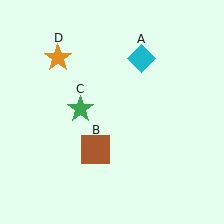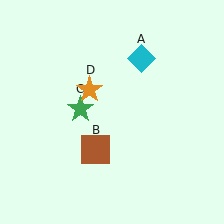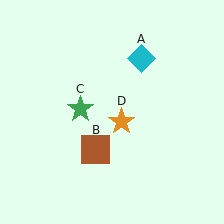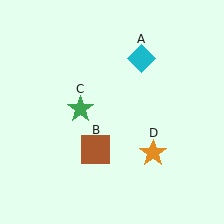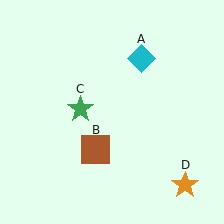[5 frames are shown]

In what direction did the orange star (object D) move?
The orange star (object D) moved down and to the right.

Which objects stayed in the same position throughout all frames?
Cyan diamond (object A) and brown square (object B) and green star (object C) remained stationary.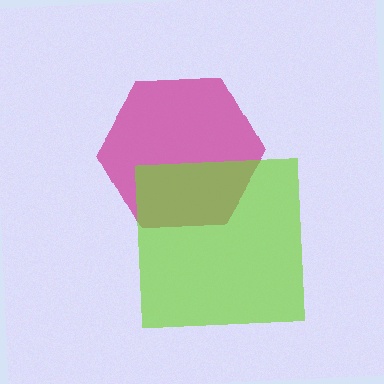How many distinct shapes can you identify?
There are 2 distinct shapes: a magenta hexagon, a lime square.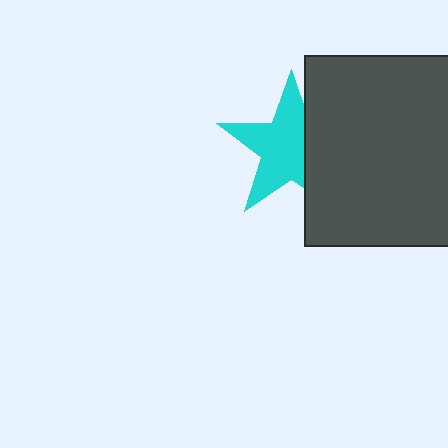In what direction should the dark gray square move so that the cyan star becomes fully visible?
The dark gray square should move right. That is the shortest direction to clear the overlap and leave the cyan star fully visible.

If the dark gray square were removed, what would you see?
You would see the complete cyan star.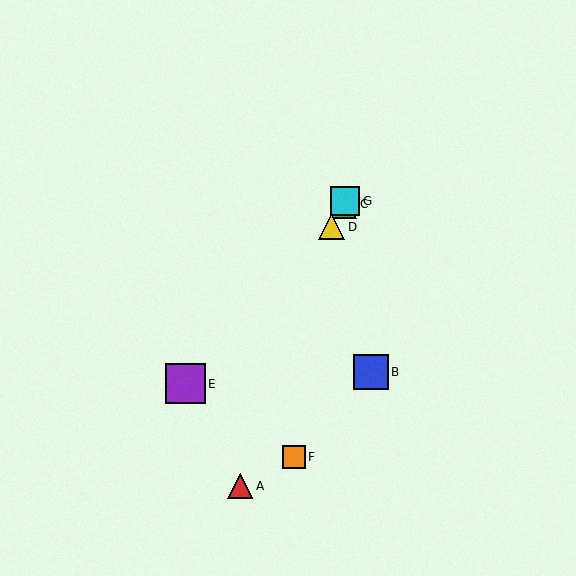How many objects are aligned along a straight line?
3 objects (C, D, G) are aligned along a straight line.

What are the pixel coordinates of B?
Object B is at (371, 372).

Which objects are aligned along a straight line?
Objects C, D, G are aligned along a straight line.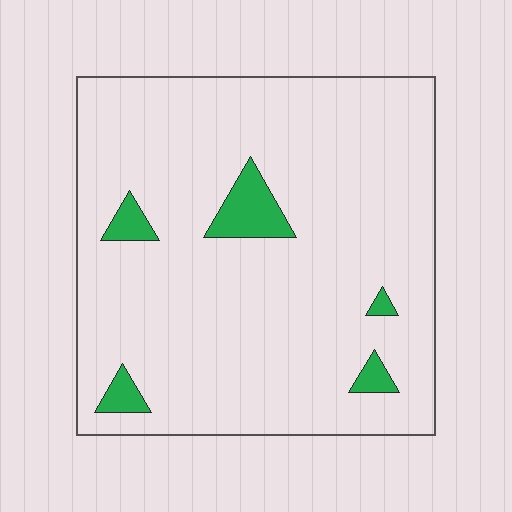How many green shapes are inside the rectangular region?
5.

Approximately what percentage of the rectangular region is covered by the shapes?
Approximately 5%.